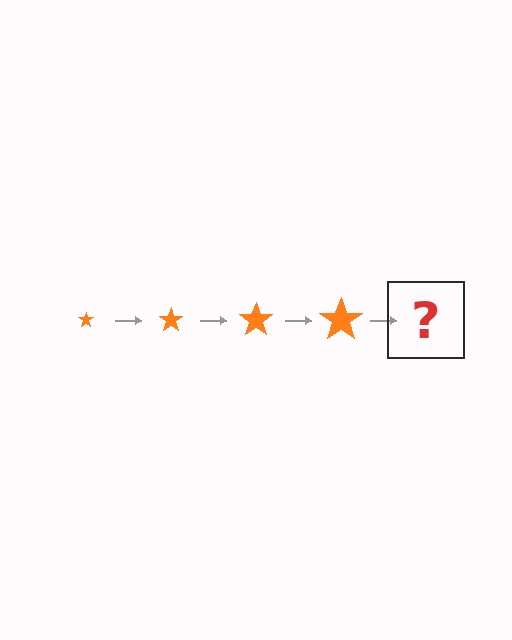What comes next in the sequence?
The next element should be an orange star, larger than the previous one.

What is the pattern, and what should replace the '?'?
The pattern is that the star gets progressively larger each step. The '?' should be an orange star, larger than the previous one.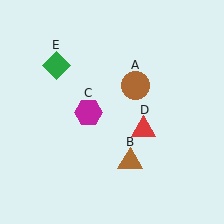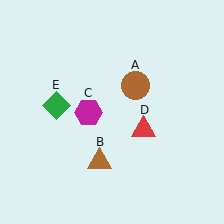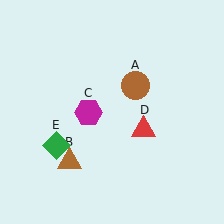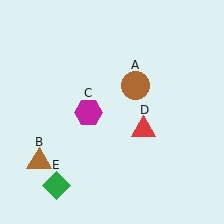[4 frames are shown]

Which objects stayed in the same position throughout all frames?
Brown circle (object A) and magenta hexagon (object C) and red triangle (object D) remained stationary.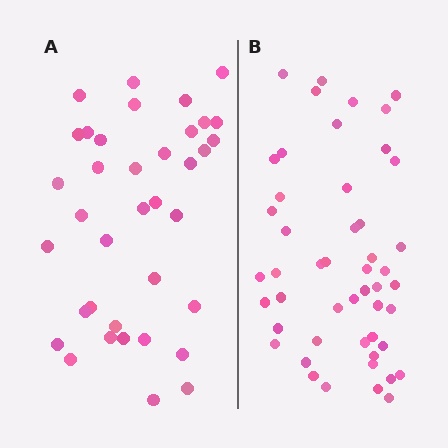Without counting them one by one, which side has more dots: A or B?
Region B (the right region) has more dots.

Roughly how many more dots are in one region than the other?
Region B has roughly 12 or so more dots than region A.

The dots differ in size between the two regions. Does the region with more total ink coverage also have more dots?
No. Region A has more total ink coverage because its dots are larger, but region B actually contains more individual dots. Total area can be misleading — the number of items is what matters here.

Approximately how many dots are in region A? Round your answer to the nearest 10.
About 40 dots. (The exact count is 37, which rounds to 40.)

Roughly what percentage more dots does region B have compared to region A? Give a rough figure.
About 30% more.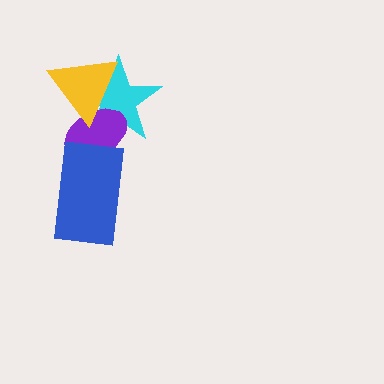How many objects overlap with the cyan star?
2 objects overlap with the cyan star.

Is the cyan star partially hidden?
Yes, it is partially covered by another shape.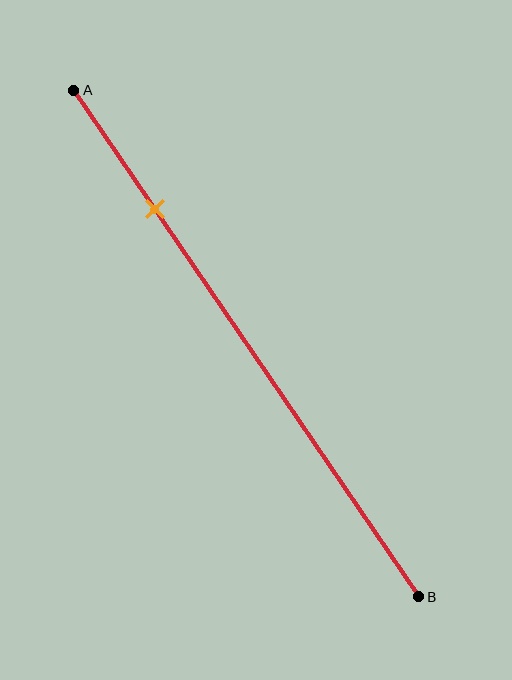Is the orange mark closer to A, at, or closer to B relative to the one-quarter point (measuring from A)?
The orange mark is approximately at the one-quarter point of segment AB.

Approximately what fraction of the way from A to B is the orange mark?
The orange mark is approximately 25% of the way from A to B.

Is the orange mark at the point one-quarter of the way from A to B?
Yes, the mark is approximately at the one-quarter point.